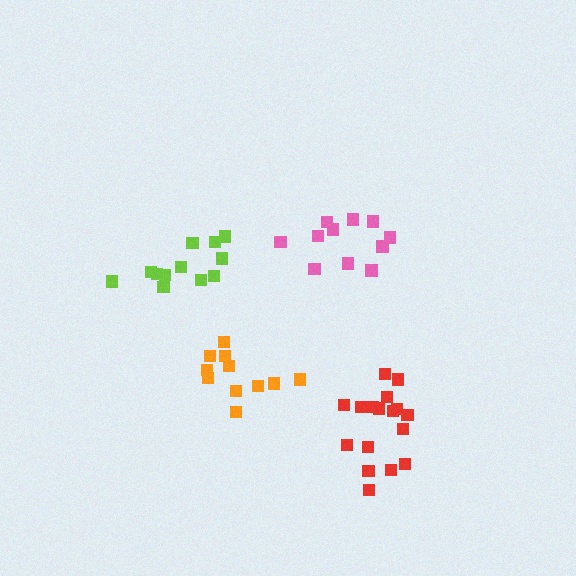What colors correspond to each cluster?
The clusters are colored: orange, red, lime, pink.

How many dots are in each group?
Group 1: 11 dots, Group 2: 17 dots, Group 3: 12 dots, Group 4: 11 dots (51 total).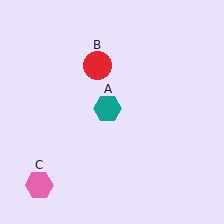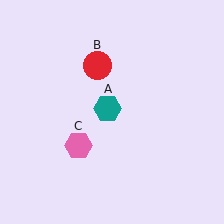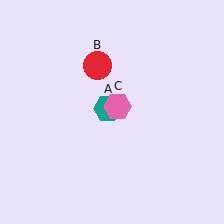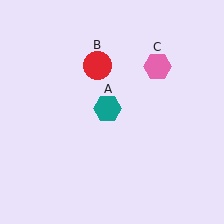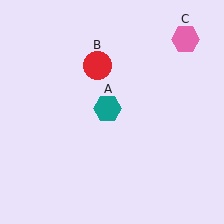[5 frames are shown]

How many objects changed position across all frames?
1 object changed position: pink hexagon (object C).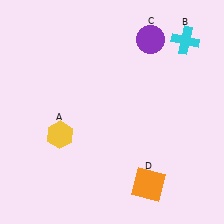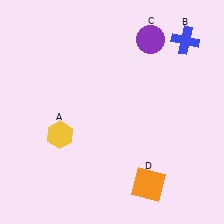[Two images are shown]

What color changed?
The cross (B) changed from cyan in Image 1 to blue in Image 2.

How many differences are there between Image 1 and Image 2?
There is 1 difference between the two images.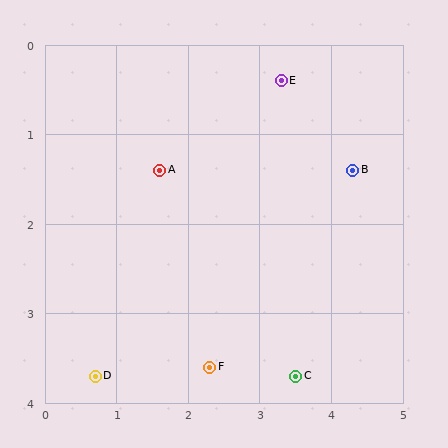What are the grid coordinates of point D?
Point D is at approximately (0.7, 3.7).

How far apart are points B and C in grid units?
Points B and C are about 2.4 grid units apart.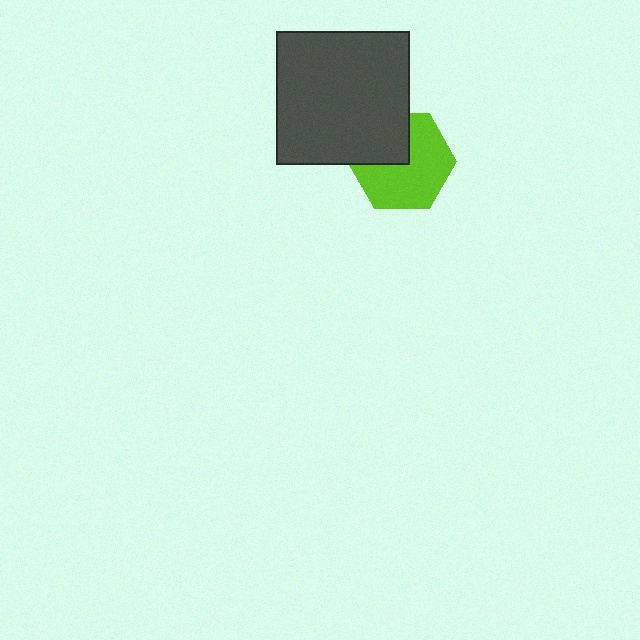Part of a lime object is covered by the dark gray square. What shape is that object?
It is a hexagon.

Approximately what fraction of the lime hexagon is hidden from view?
Roughly 33% of the lime hexagon is hidden behind the dark gray square.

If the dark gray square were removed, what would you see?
You would see the complete lime hexagon.